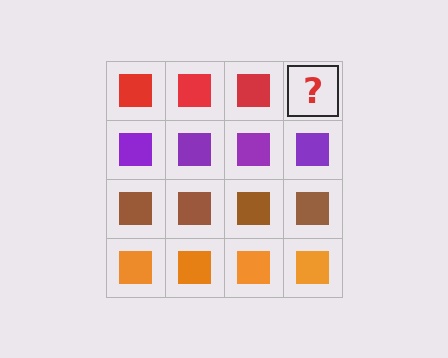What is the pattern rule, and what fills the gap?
The rule is that each row has a consistent color. The gap should be filled with a red square.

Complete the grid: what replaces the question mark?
The question mark should be replaced with a red square.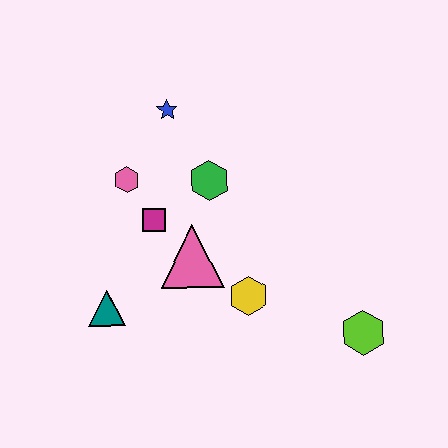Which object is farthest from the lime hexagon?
The blue star is farthest from the lime hexagon.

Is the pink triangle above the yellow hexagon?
Yes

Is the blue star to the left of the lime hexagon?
Yes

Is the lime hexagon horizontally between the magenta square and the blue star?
No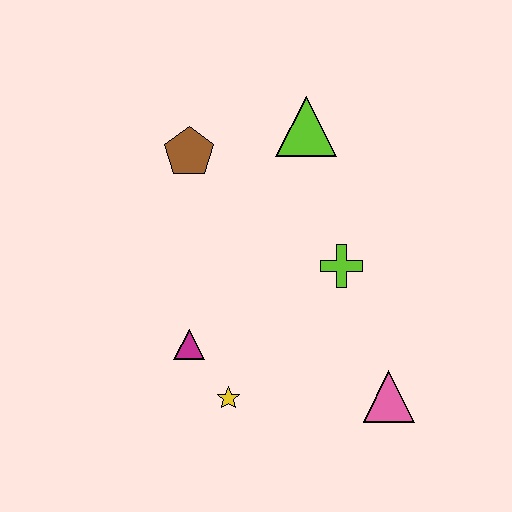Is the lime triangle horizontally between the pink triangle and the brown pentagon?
Yes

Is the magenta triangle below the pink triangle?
No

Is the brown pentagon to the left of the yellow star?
Yes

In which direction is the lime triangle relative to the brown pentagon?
The lime triangle is to the right of the brown pentagon.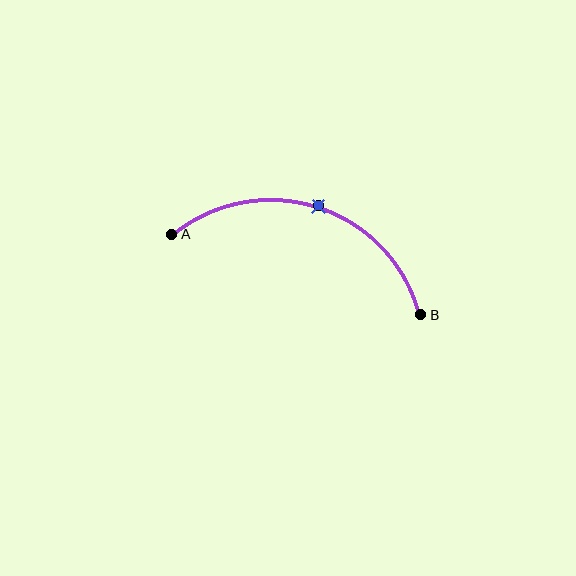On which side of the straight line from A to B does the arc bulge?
The arc bulges above the straight line connecting A and B.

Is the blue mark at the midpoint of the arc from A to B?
Yes. The blue mark lies on the arc at equal arc-length from both A and B — it is the arc midpoint.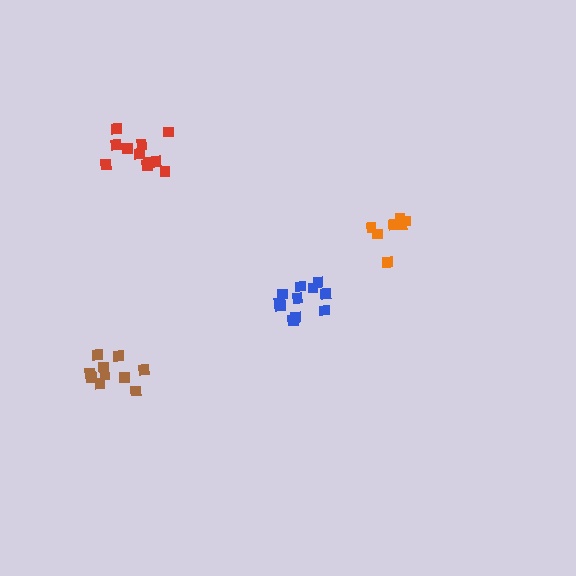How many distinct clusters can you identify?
There are 4 distinct clusters.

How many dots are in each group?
Group 1: 10 dots, Group 2: 7 dots, Group 3: 11 dots, Group 4: 11 dots (39 total).